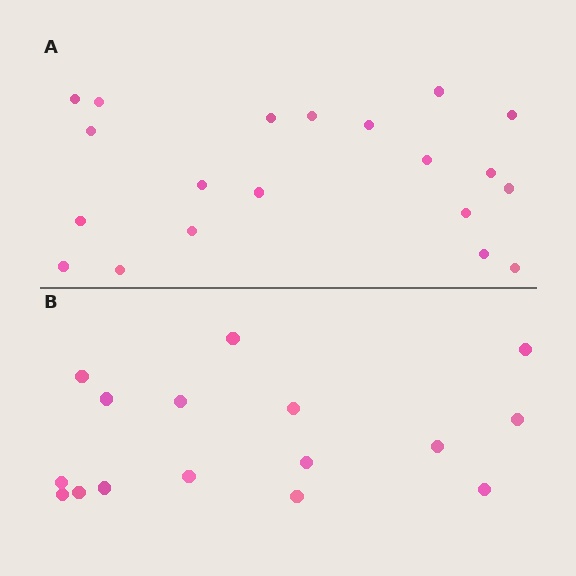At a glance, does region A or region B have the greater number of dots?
Region A (the top region) has more dots.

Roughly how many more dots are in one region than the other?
Region A has about 4 more dots than region B.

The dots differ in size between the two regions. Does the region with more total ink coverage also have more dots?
No. Region B has more total ink coverage because its dots are larger, but region A actually contains more individual dots. Total area can be misleading — the number of items is what matters here.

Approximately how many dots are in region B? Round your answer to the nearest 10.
About 20 dots. (The exact count is 16, which rounds to 20.)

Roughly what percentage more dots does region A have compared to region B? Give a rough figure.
About 25% more.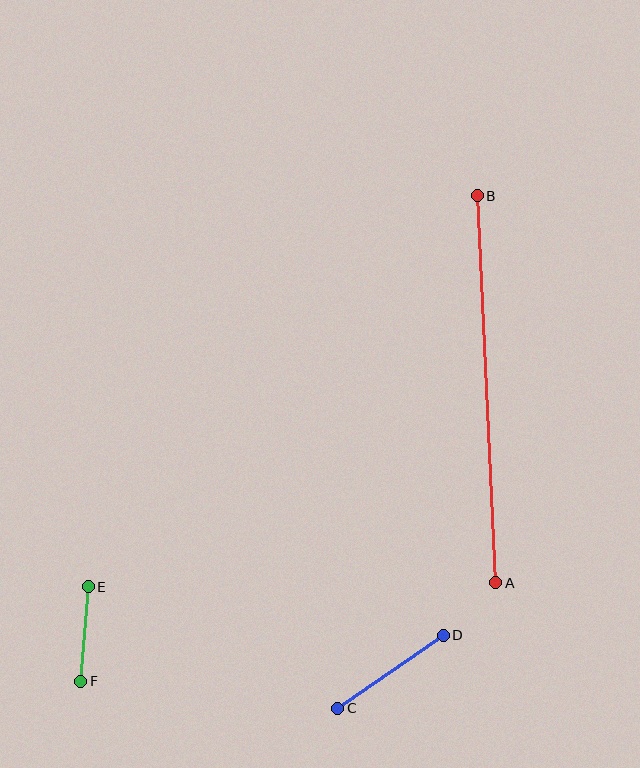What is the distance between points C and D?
The distance is approximately 128 pixels.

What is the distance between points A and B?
The distance is approximately 388 pixels.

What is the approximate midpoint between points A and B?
The midpoint is at approximately (486, 389) pixels.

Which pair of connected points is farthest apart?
Points A and B are farthest apart.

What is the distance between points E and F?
The distance is approximately 95 pixels.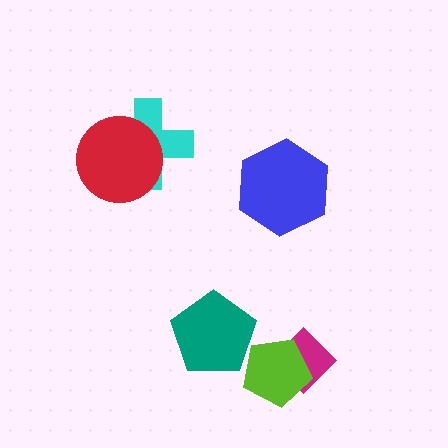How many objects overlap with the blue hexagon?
0 objects overlap with the blue hexagon.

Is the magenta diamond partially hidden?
Yes, it is partially covered by another shape.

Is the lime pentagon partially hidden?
Yes, it is partially covered by another shape.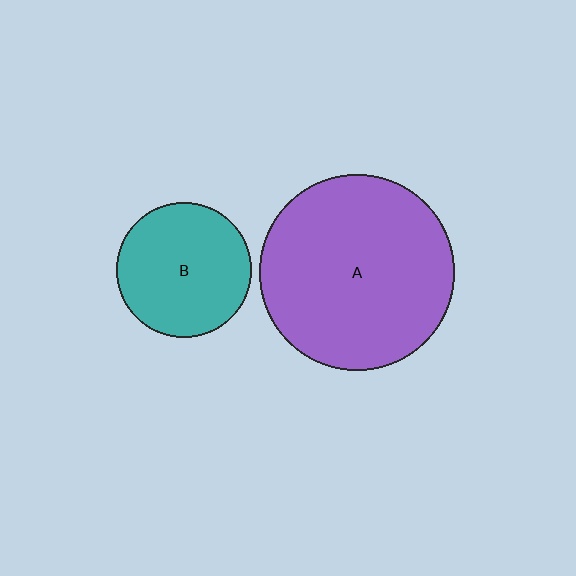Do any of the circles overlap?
No, none of the circles overlap.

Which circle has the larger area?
Circle A (purple).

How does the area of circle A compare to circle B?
Approximately 2.1 times.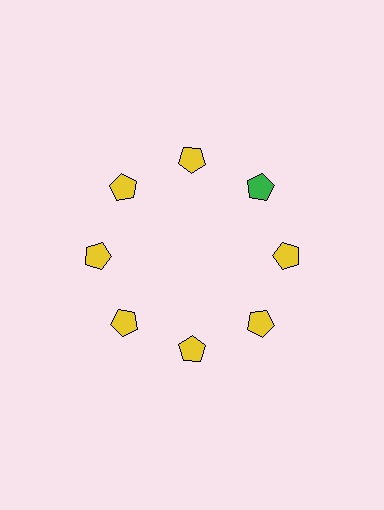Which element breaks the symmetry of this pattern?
The green pentagon at roughly the 2 o'clock position breaks the symmetry. All other shapes are yellow pentagons.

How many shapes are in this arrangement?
There are 8 shapes arranged in a ring pattern.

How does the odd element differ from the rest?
It has a different color: green instead of yellow.